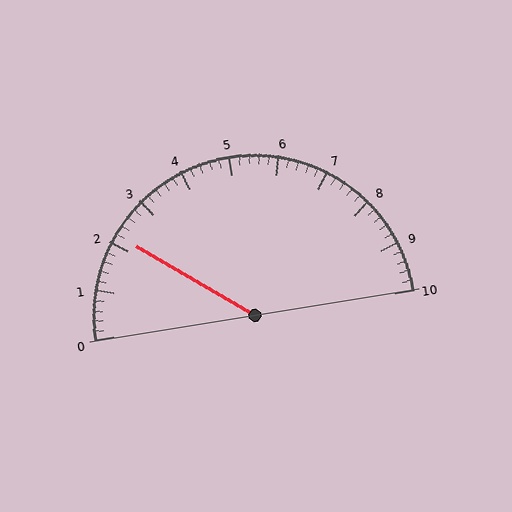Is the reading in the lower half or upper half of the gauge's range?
The reading is in the lower half of the range (0 to 10).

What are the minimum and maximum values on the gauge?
The gauge ranges from 0 to 10.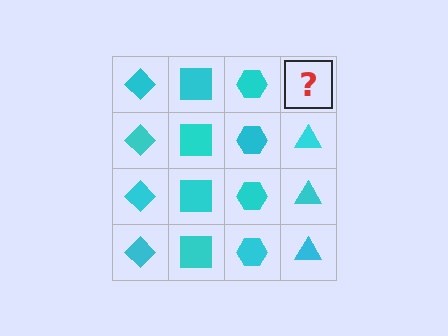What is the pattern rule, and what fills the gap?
The rule is that each column has a consistent shape. The gap should be filled with a cyan triangle.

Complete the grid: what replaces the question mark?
The question mark should be replaced with a cyan triangle.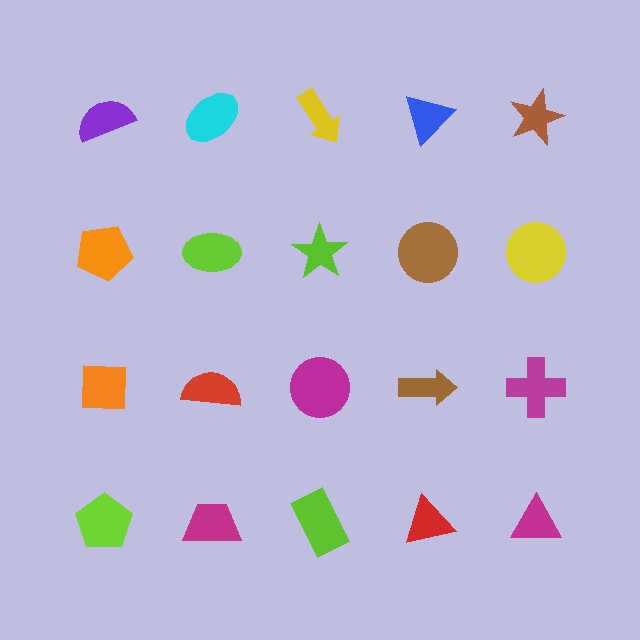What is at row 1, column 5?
A brown star.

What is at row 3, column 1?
An orange square.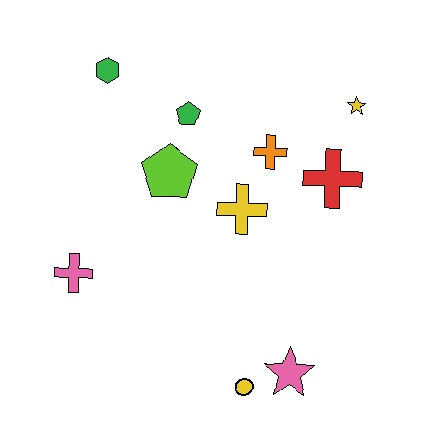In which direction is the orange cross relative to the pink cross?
The orange cross is to the right of the pink cross.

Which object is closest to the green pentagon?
The lime pentagon is closest to the green pentagon.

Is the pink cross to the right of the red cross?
No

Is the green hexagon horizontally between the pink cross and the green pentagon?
Yes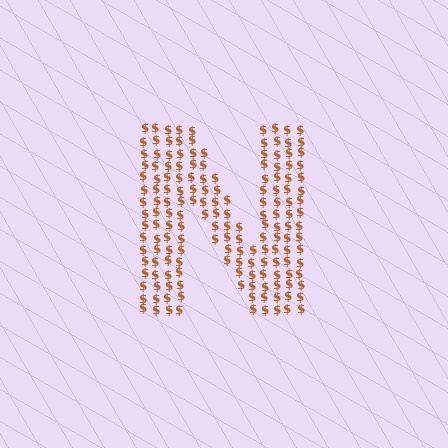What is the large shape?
The large shape is the letter N.